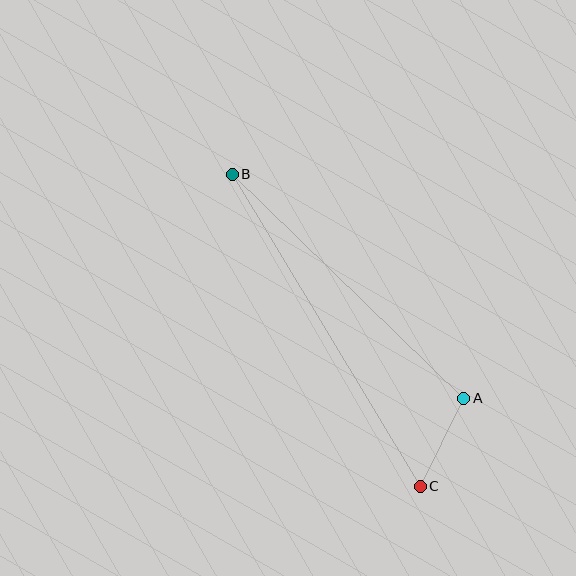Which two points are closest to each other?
Points A and C are closest to each other.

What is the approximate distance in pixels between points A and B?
The distance between A and B is approximately 322 pixels.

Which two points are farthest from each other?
Points B and C are farthest from each other.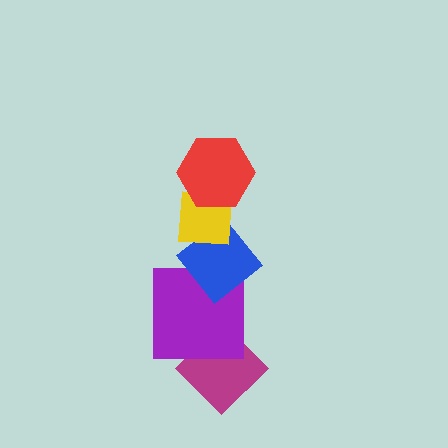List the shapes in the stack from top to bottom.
From top to bottom: the red hexagon, the yellow square, the blue diamond, the purple square, the magenta diamond.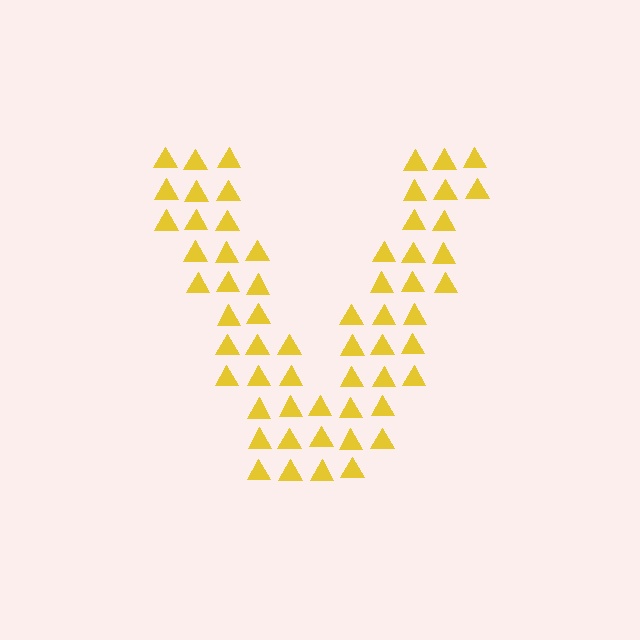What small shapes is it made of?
It is made of small triangles.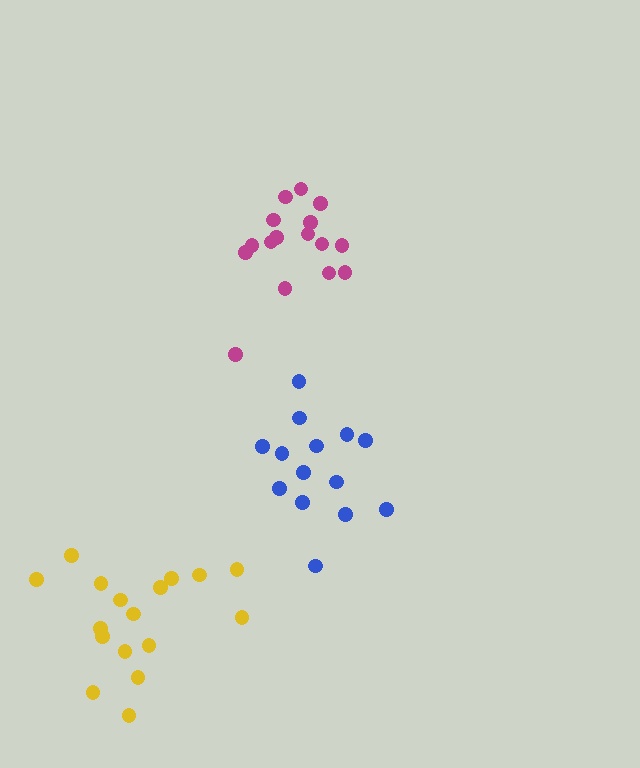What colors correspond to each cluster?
The clusters are colored: magenta, yellow, blue.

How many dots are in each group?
Group 1: 16 dots, Group 2: 17 dots, Group 3: 14 dots (47 total).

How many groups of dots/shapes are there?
There are 3 groups.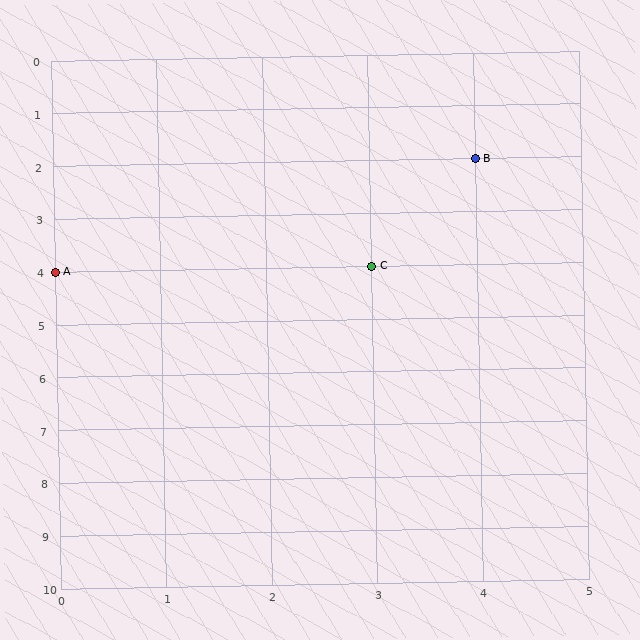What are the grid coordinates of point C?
Point C is at grid coordinates (3, 4).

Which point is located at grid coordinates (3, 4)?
Point C is at (3, 4).